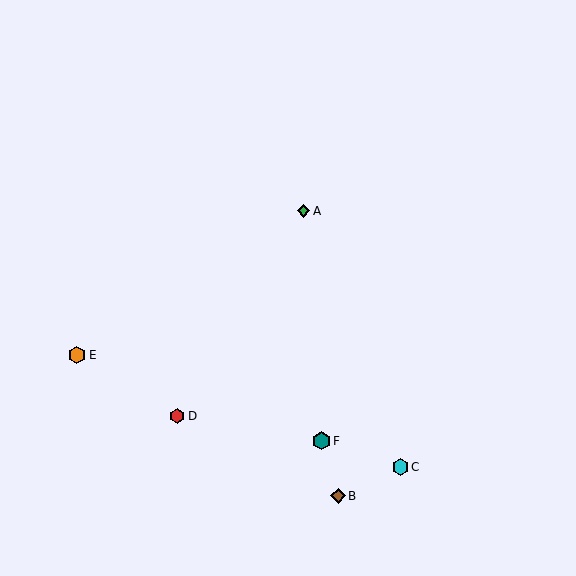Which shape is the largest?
The teal hexagon (labeled F) is the largest.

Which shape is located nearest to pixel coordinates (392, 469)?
The cyan hexagon (labeled C) at (400, 467) is nearest to that location.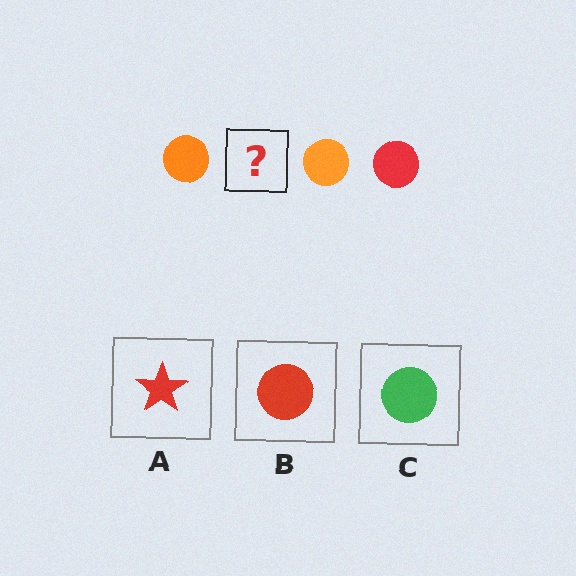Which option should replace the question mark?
Option B.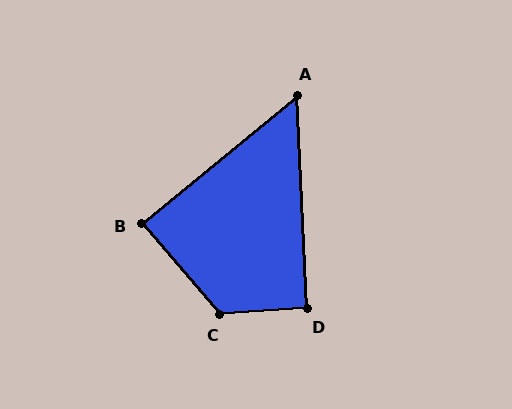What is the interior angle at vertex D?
Approximately 91 degrees (approximately right).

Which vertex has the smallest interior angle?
A, at approximately 54 degrees.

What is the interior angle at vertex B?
Approximately 89 degrees (approximately right).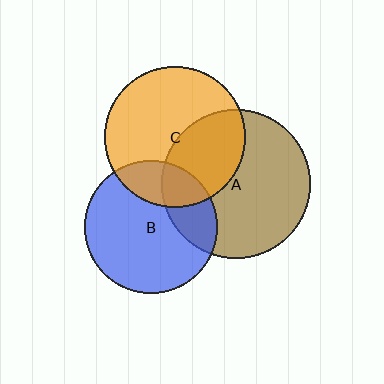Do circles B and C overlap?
Yes.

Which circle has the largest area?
Circle A (brown).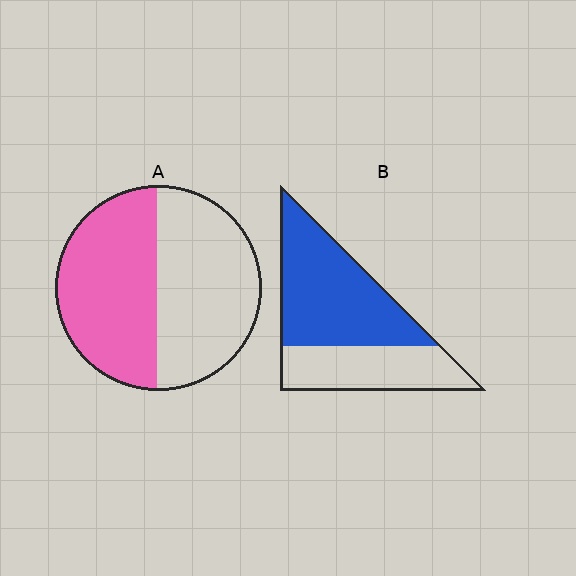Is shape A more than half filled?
Roughly half.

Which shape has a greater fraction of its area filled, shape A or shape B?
Shape B.